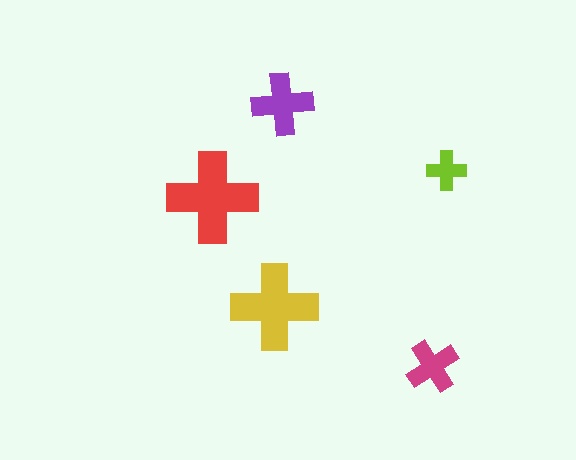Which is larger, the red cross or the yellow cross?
The red one.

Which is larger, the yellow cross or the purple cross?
The yellow one.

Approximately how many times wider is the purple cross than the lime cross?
About 1.5 times wider.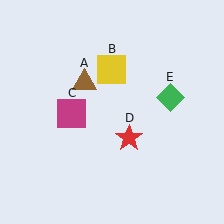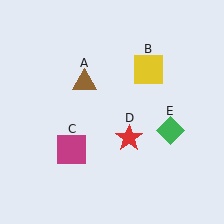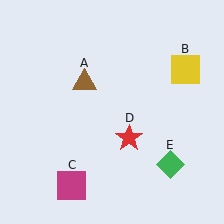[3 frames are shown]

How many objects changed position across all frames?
3 objects changed position: yellow square (object B), magenta square (object C), green diamond (object E).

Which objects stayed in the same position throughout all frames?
Brown triangle (object A) and red star (object D) remained stationary.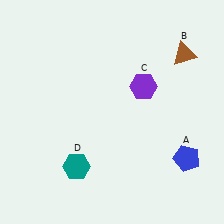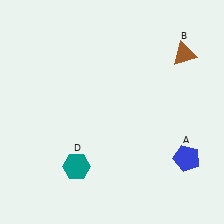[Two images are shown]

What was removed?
The purple hexagon (C) was removed in Image 2.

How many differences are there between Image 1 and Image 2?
There is 1 difference between the two images.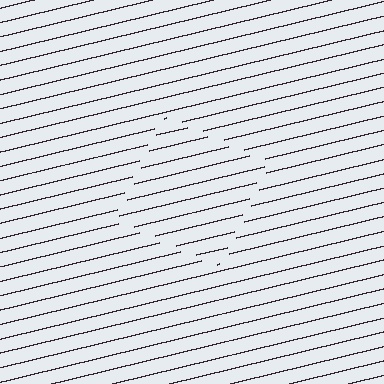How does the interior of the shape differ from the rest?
The interior of the shape contains the same grating, shifted by half a period — the contour is defined by the phase discontinuity where line-ends from the inner and outer gratings abut.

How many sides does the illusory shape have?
4 sides — the line-ends trace a square.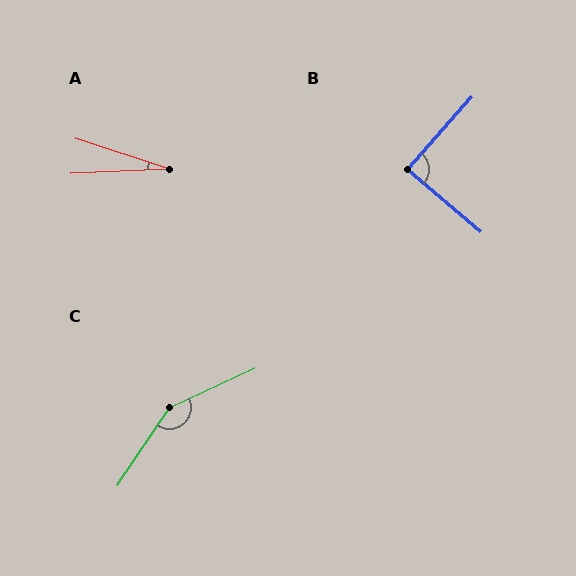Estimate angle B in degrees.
Approximately 89 degrees.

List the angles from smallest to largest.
A (21°), B (89°), C (149°).